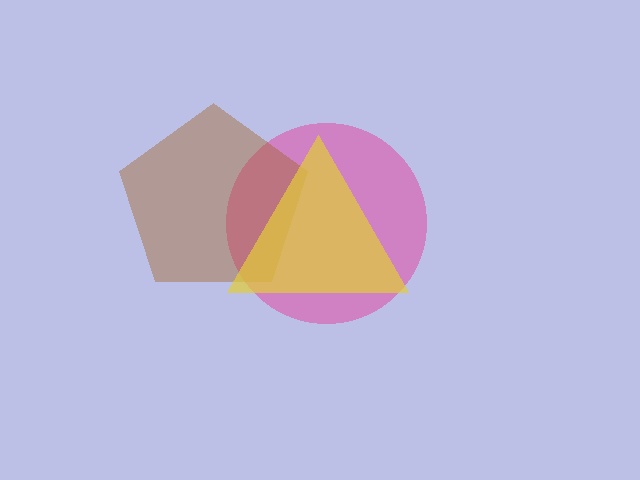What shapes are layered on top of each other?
The layered shapes are: a pink circle, a brown pentagon, a yellow triangle.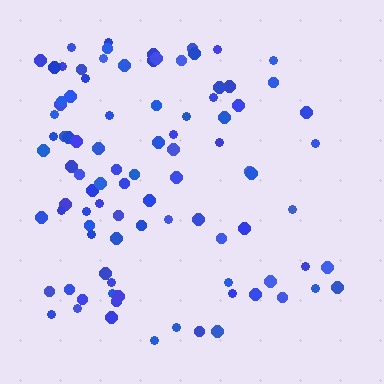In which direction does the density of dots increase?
From right to left, with the left side densest.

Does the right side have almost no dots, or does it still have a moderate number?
Still a moderate number, just noticeably fewer than the left.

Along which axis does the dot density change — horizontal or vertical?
Horizontal.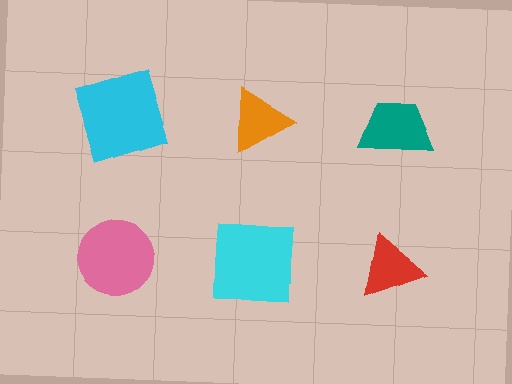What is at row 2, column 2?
A cyan square.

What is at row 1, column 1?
A cyan square.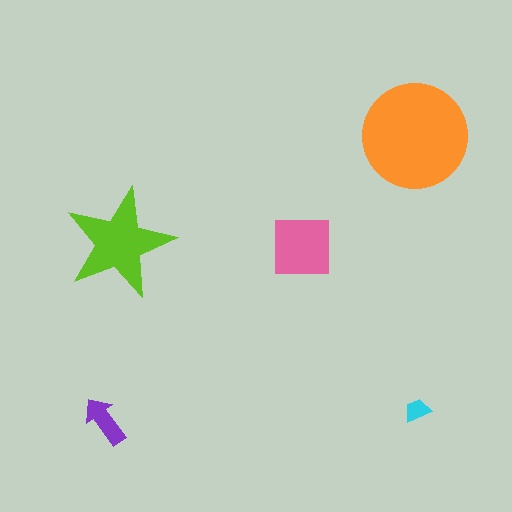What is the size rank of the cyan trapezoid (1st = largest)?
5th.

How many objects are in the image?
There are 5 objects in the image.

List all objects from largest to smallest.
The orange circle, the lime star, the pink square, the purple arrow, the cyan trapezoid.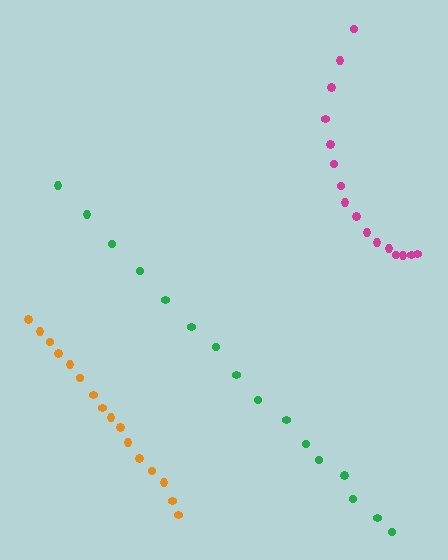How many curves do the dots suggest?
There are 3 distinct paths.